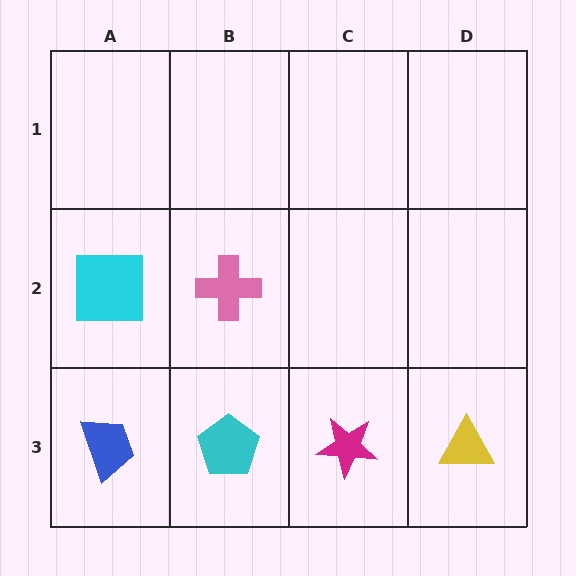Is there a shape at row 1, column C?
No, that cell is empty.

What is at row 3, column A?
A blue trapezoid.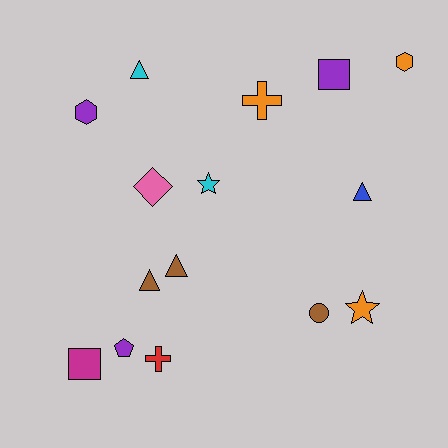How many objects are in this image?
There are 15 objects.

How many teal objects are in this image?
There are no teal objects.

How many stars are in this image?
There are 2 stars.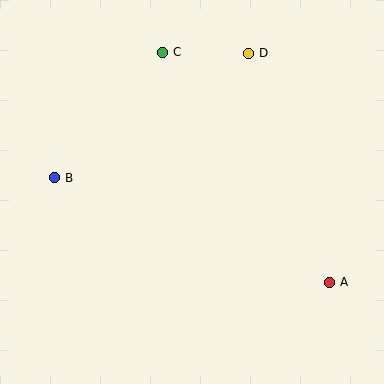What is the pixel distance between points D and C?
The distance between D and C is 86 pixels.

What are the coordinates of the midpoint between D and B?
The midpoint between D and B is at (152, 115).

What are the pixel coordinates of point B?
Point B is at (55, 178).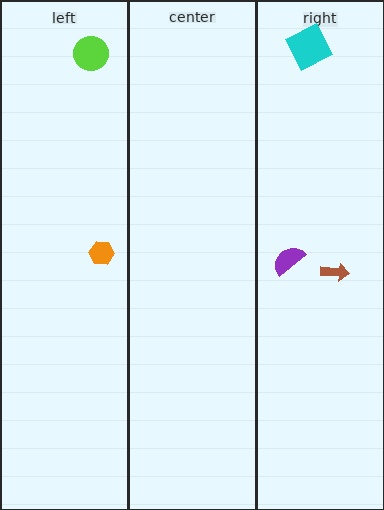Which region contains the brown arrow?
The right region.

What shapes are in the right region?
The brown arrow, the cyan square, the purple semicircle.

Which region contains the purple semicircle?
The right region.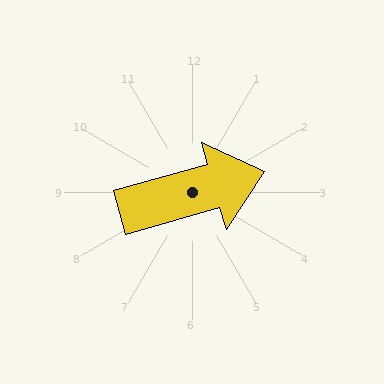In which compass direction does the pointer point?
East.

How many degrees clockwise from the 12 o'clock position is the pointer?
Approximately 74 degrees.